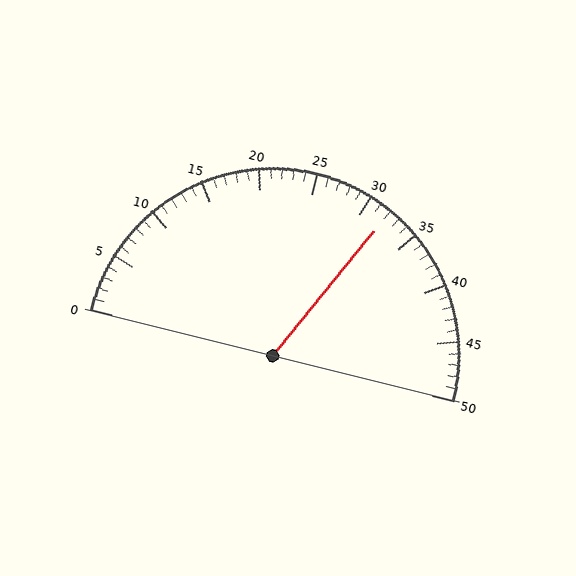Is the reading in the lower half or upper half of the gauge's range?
The reading is in the upper half of the range (0 to 50).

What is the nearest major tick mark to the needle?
The nearest major tick mark is 30.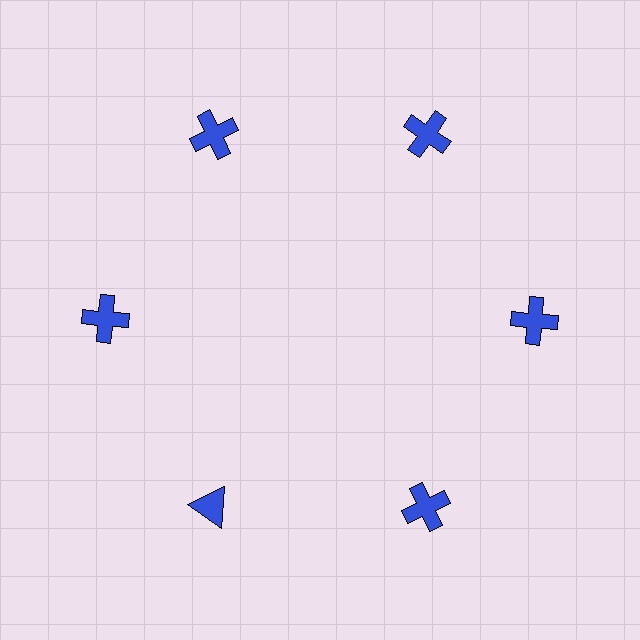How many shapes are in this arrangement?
There are 6 shapes arranged in a ring pattern.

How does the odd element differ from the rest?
It has a different shape: triangle instead of cross.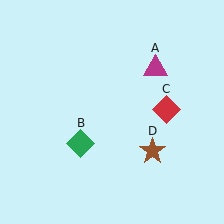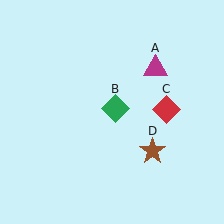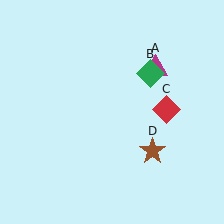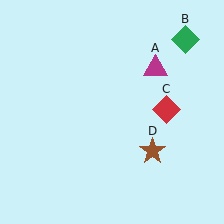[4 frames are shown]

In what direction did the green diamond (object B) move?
The green diamond (object B) moved up and to the right.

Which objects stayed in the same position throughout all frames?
Magenta triangle (object A) and red diamond (object C) and brown star (object D) remained stationary.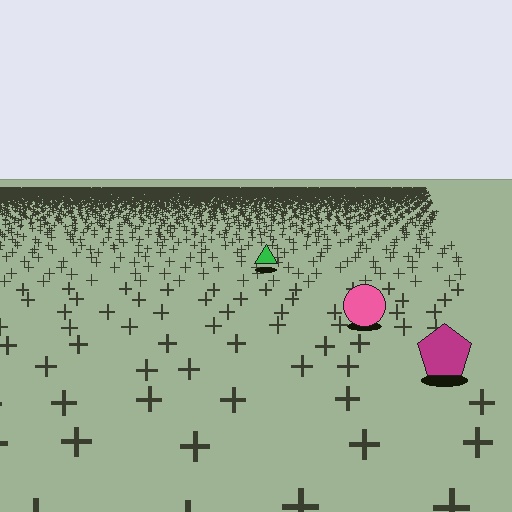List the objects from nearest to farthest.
From nearest to farthest: the magenta pentagon, the pink circle, the green triangle.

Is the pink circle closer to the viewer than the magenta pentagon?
No. The magenta pentagon is closer — you can tell from the texture gradient: the ground texture is coarser near it.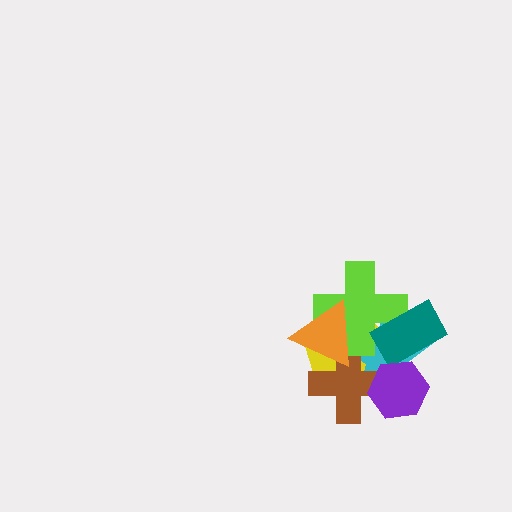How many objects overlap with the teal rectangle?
4 objects overlap with the teal rectangle.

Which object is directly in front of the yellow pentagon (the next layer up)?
The cyan star is directly in front of the yellow pentagon.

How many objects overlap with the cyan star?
6 objects overlap with the cyan star.